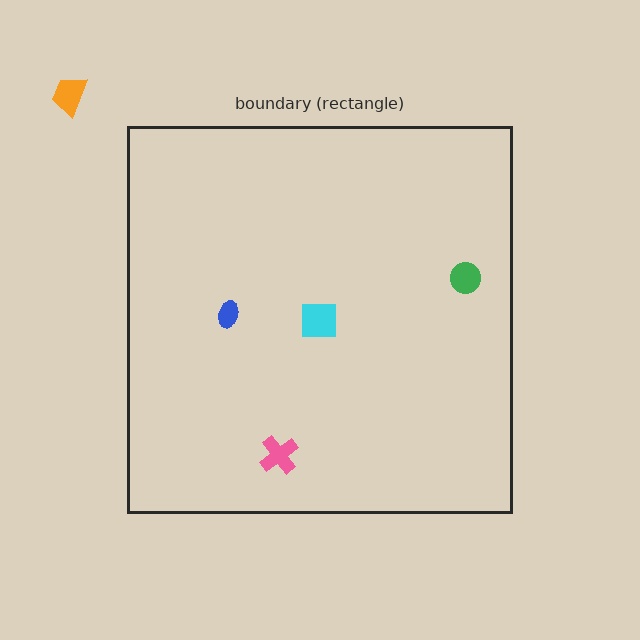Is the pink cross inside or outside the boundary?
Inside.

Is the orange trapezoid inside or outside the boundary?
Outside.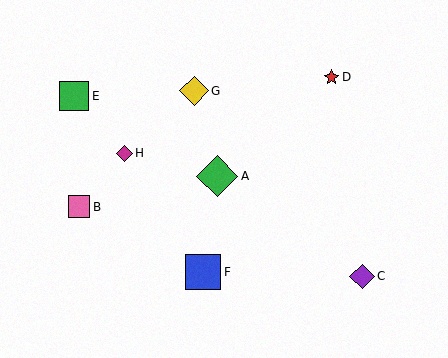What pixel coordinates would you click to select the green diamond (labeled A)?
Click at (217, 176) to select the green diamond A.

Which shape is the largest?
The green diamond (labeled A) is the largest.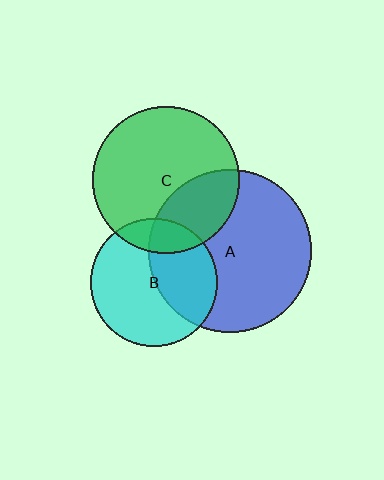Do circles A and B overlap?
Yes.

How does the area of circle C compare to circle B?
Approximately 1.3 times.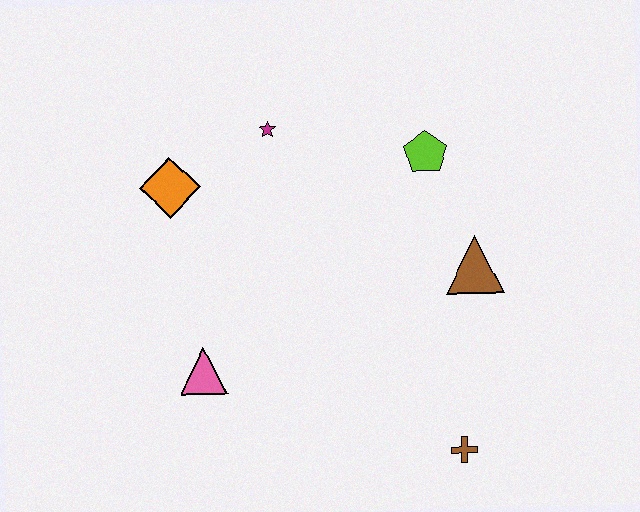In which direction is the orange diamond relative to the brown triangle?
The orange diamond is to the left of the brown triangle.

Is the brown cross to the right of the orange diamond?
Yes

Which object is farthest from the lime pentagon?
The pink triangle is farthest from the lime pentagon.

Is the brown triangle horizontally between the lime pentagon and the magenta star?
No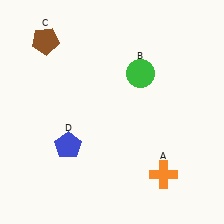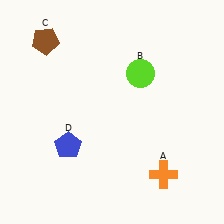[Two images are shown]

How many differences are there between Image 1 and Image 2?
There is 1 difference between the two images.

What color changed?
The circle (B) changed from green in Image 1 to lime in Image 2.